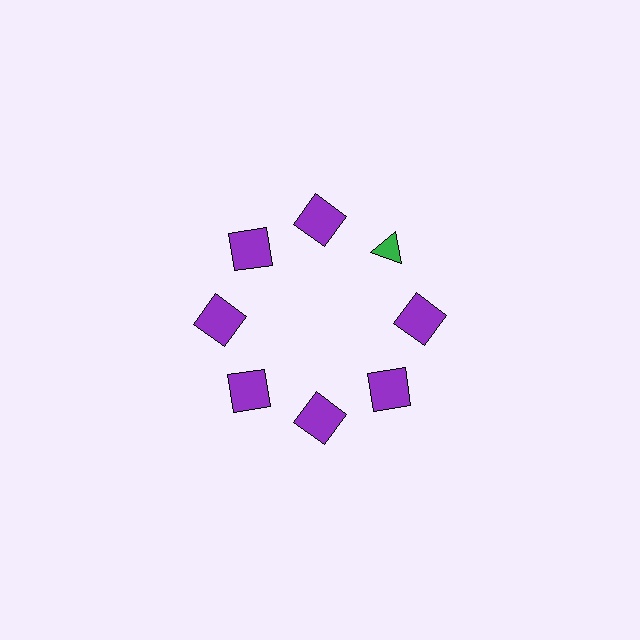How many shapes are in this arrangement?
There are 8 shapes arranged in a ring pattern.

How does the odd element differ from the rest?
It differs in both color (green instead of purple) and shape (triangle instead of square).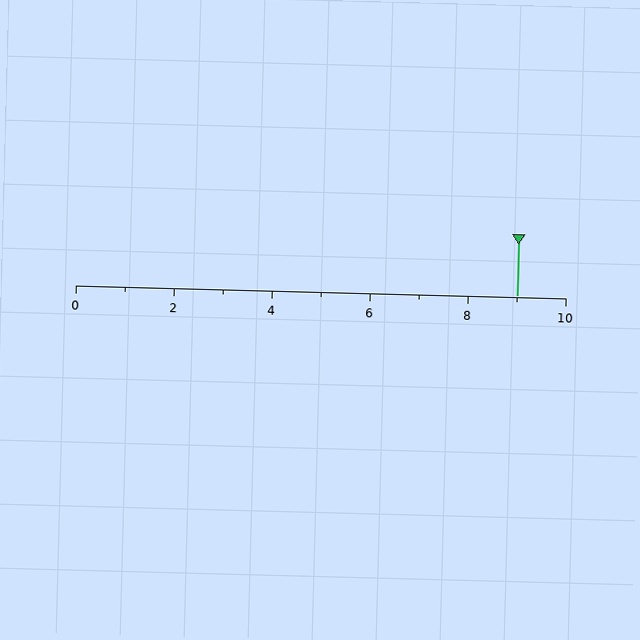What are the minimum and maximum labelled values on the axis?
The axis runs from 0 to 10.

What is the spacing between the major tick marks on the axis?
The major ticks are spaced 2 apart.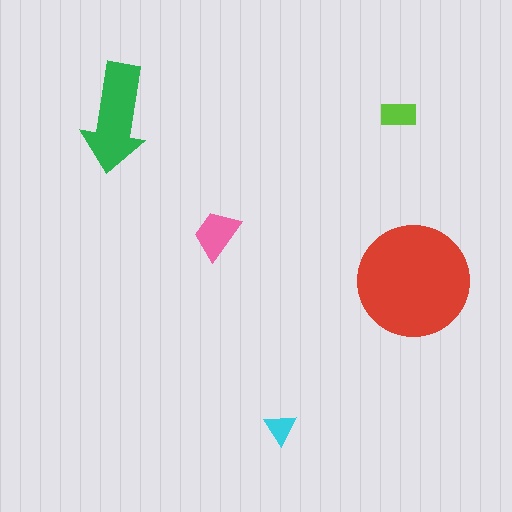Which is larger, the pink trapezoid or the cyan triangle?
The pink trapezoid.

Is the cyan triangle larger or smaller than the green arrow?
Smaller.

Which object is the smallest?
The cyan triangle.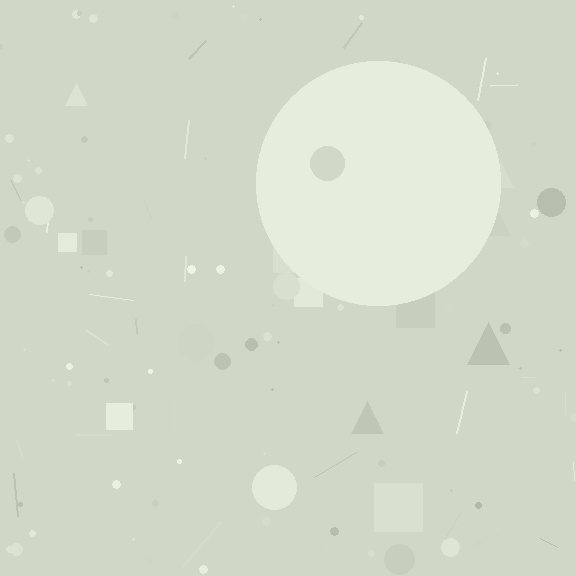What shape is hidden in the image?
A circle is hidden in the image.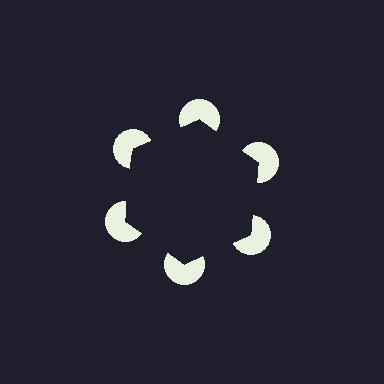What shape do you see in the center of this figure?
An illusory hexagon — its edges are inferred from the aligned wedge cuts in the pac-man discs, not physically drawn.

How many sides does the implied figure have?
6 sides.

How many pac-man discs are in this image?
There are 6 — one at each vertex of the illusory hexagon.